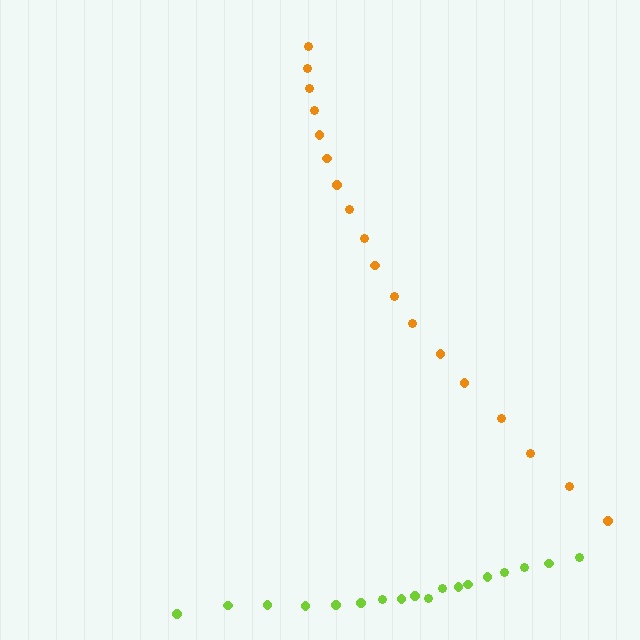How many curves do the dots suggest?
There are 2 distinct paths.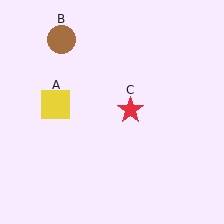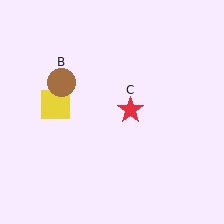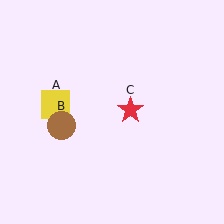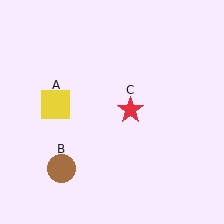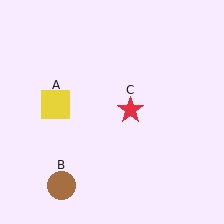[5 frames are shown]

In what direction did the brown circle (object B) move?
The brown circle (object B) moved down.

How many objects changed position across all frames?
1 object changed position: brown circle (object B).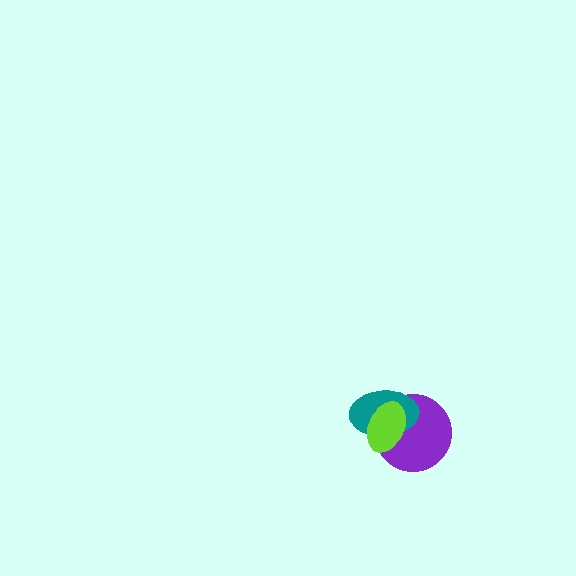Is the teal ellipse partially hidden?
Yes, it is partially covered by another shape.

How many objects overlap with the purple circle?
2 objects overlap with the purple circle.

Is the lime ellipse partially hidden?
No, no other shape covers it.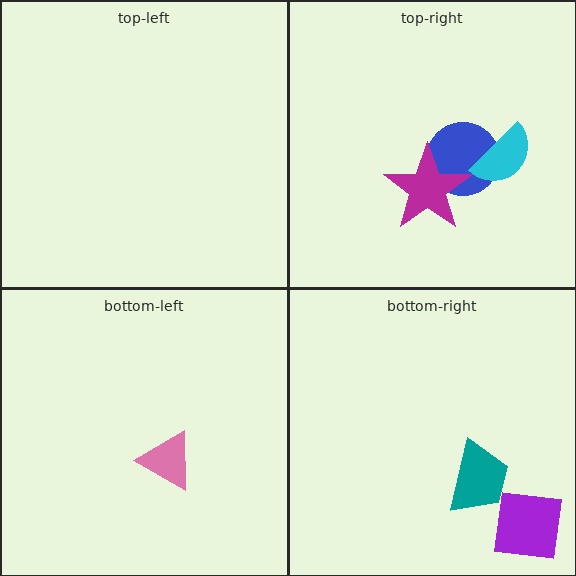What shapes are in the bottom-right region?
The teal trapezoid, the purple square.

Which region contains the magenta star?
The top-right region.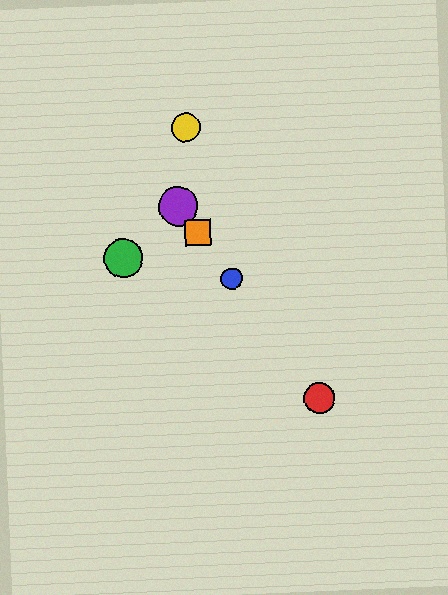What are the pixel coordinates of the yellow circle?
The yellow circle is at (186, 127).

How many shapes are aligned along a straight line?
4 shapes (the red circle, the blue circle, the purple circle, the orange square) are aligned along a straight line.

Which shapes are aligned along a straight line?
The red circle, the blue circle, the purple circle, the orange square are aligned along a straight line.